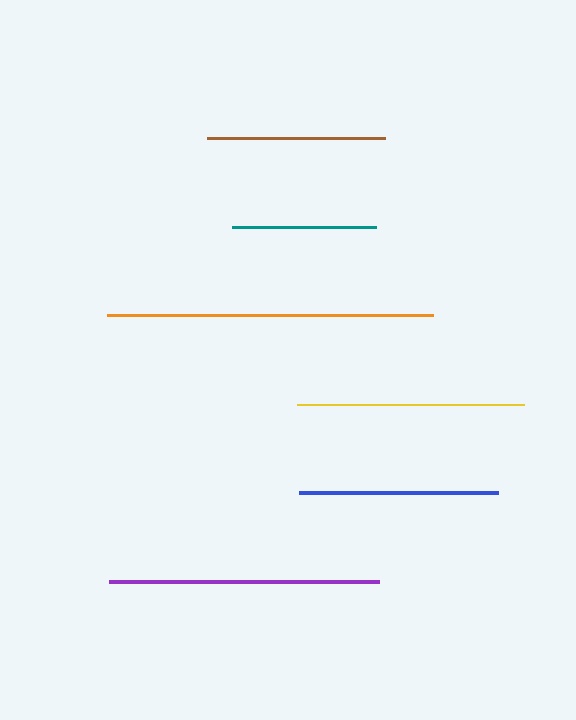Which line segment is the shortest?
The teal line is the shortest at approximately 144 pixels.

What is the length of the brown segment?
The brown segment is approximately 178 pixels long.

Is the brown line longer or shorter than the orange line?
The orange line is longer than the brown line.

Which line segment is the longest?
The orange line is the longest at approximately 325 pixels.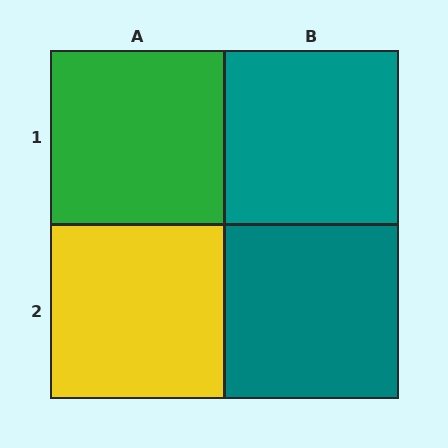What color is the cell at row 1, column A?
Green.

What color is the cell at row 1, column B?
Teal.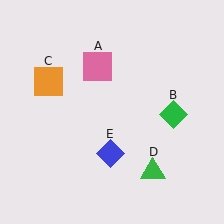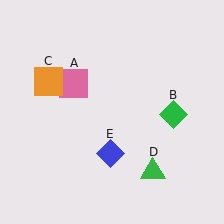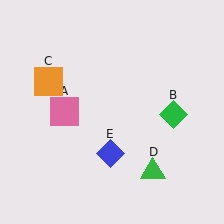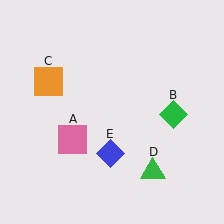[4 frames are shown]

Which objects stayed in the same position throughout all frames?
Green diamond (object B) and orange square (object C) and green triangle (object D) and blue diamond (object E) remained stationary.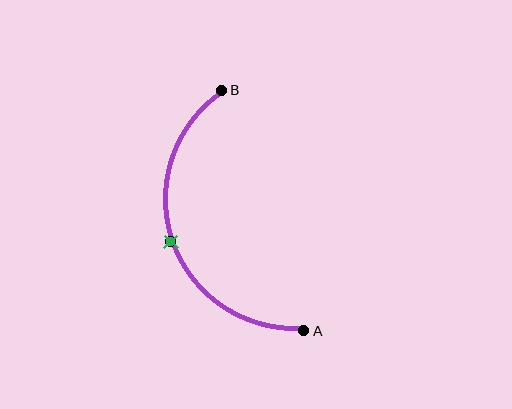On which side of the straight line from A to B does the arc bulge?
The arc bulges to the left of the straight line connecting A and B.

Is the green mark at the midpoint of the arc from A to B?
Yes. The green mark lies on the arc at equal arc-length from both A and B — it is the arc midpoint.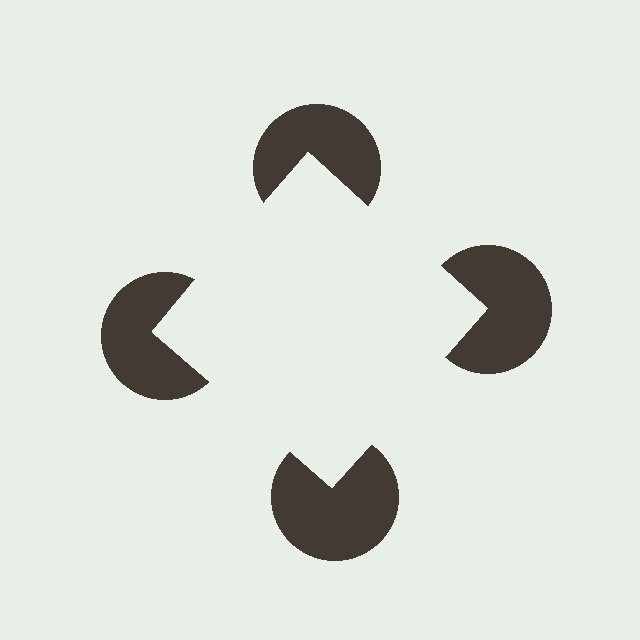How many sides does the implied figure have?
4 sides.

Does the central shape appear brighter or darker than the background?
It typically appears slightly brighter than the background, even though no actual brightness change is drawn.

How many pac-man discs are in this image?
There are 4 — one at each vertex of the illusory square.